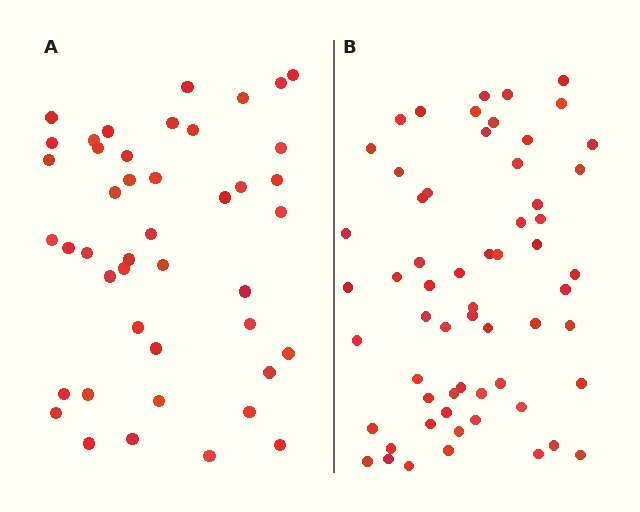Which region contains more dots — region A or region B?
Region B (the right region) has more dots.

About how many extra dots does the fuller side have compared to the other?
Region B has approximately 15 more dots than region A.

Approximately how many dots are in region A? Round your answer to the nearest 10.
About 40 dots. (The exact count is 44, which rounds to 40.)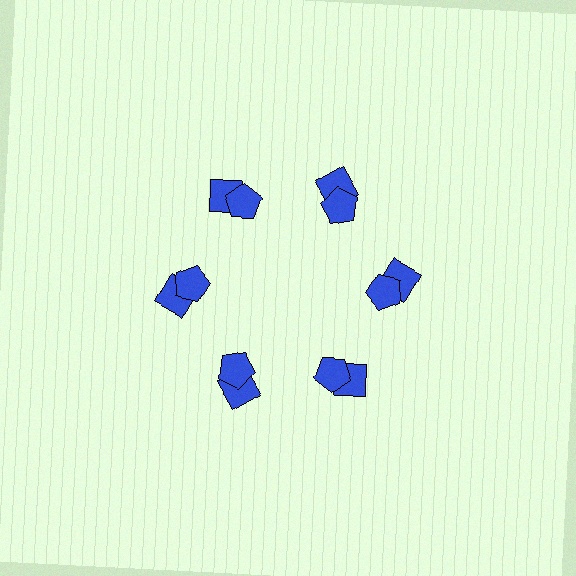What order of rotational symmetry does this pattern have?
This pattern has 6-fold rotational symmetry.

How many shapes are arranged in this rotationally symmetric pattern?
There are 12 shapes, arranged in 6 groups of 2.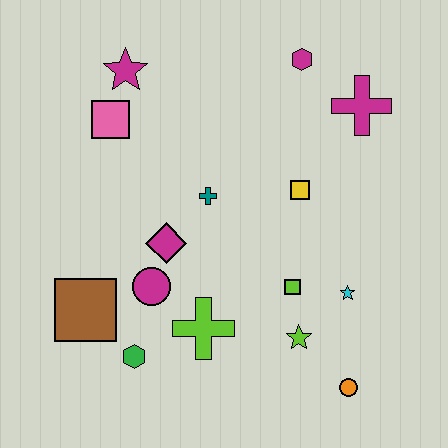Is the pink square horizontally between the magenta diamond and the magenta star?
No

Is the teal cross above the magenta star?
No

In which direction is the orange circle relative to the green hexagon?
The orange circle is to the right of the green hexagon.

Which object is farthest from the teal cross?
The orange circle is farthest from the teal cross.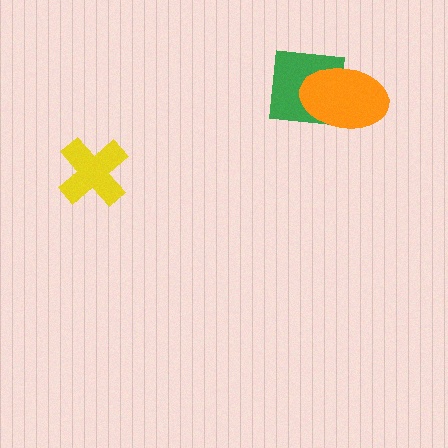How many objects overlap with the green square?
1 object overlaps with the green square.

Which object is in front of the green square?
The orange ellipse is in front of the green square.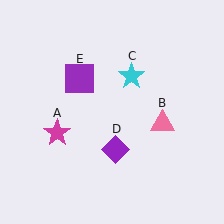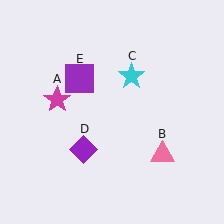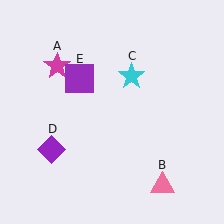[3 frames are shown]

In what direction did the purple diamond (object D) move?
The purple diamond (object D) moved left.